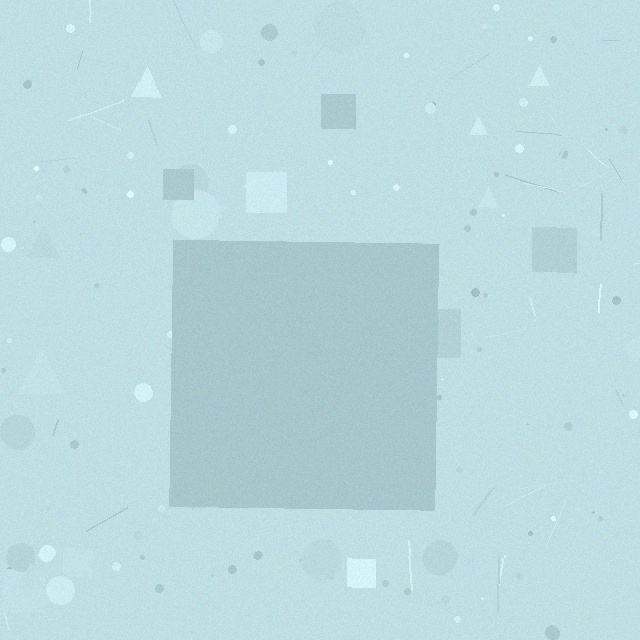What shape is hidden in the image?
A square is hidden in the image.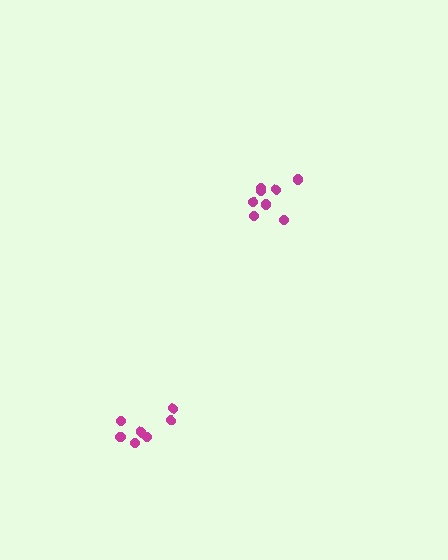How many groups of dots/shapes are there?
There are 2 groups.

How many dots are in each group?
Group 1: 7 dots, Group 2: 8 dots (15 total).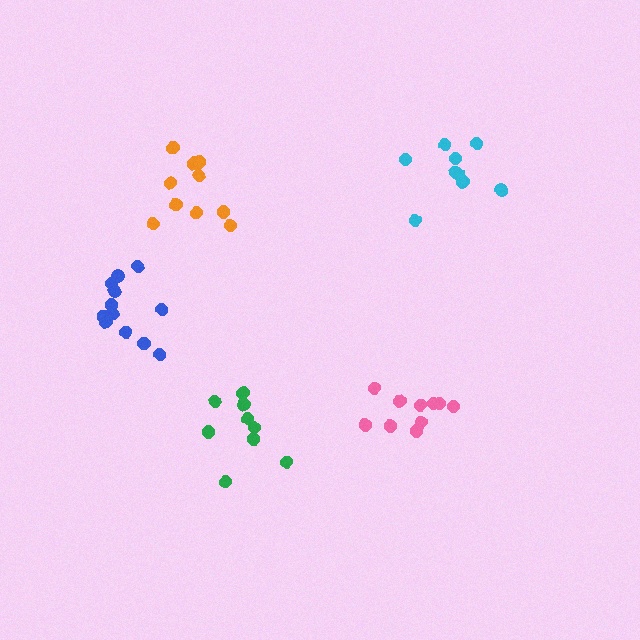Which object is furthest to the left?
The blue cluster is leftmost.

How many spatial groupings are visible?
There are 5 spatial groupings.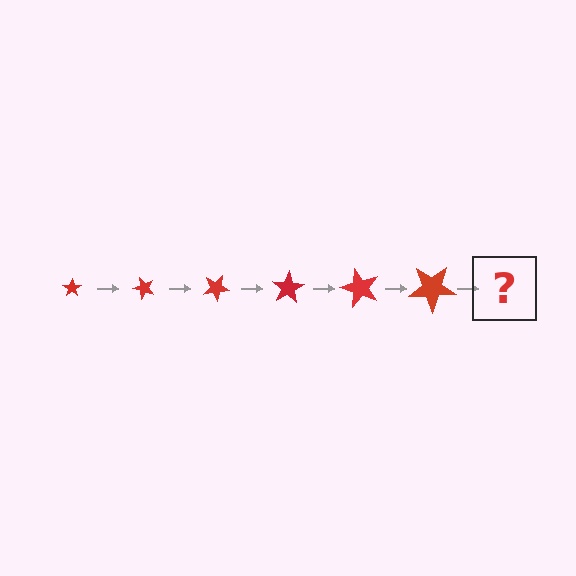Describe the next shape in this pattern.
It should be a star, larger than the previous one and rotated 300 degrees from the start.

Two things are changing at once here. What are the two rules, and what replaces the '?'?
The two rules are that the star grows larger each step and it rotates 50 degrees each step. The '?' should be a star, larger than the previous one and rotated 300 degrees from the start.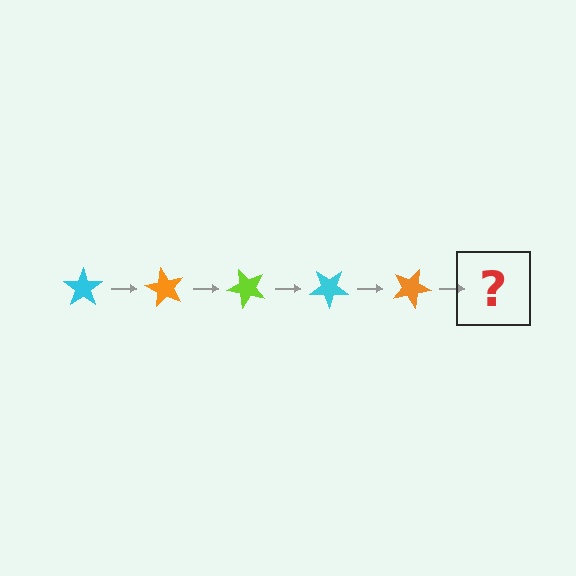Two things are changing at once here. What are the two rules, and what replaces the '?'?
The two rules are that it rotates 60 degrees each step and the color cycles through cyan, orange, and lime. The '?' should be a lime star, rotated 300 degrees from the start.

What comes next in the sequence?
The next element should be a lime star, rotated 300 degrees from the start.